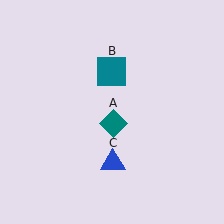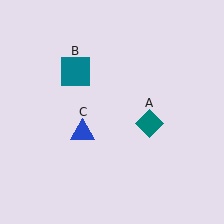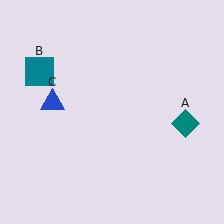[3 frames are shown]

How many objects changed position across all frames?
3 objects changed position: teal diamond (object A), teal square (object B), blue triangle (object C).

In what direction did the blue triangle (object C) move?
The blue triangle (object C) moved up and to the left.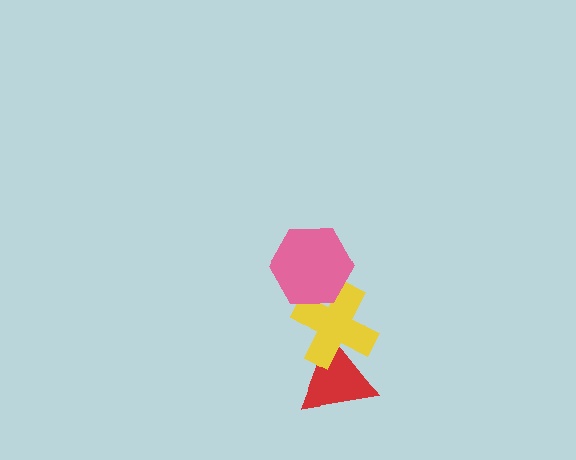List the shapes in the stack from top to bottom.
From top to bottom: the pink hexagon, the yellow cross, the red triangle.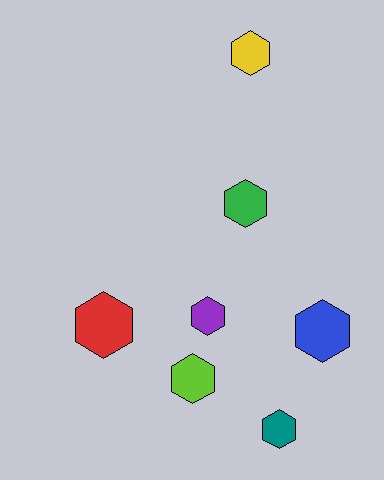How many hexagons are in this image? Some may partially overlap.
There are 7 hexagons.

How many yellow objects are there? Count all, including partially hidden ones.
There is 1 yellow object.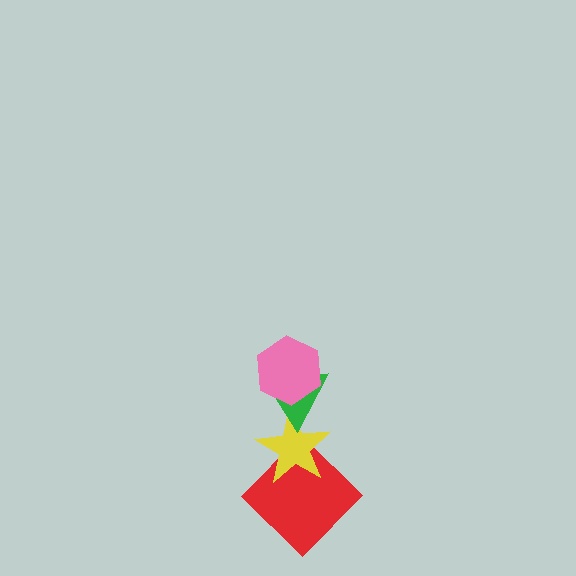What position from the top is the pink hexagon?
The pink hexagon is 1st from the top.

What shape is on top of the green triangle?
The pink hexagon is on top of the green triangle.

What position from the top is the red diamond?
The red diamond is 4th from the top.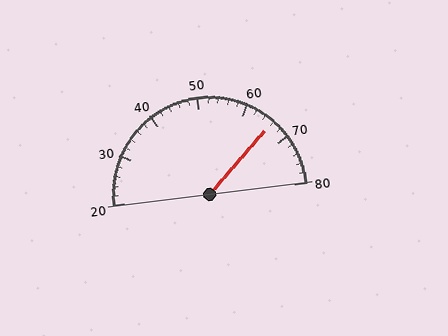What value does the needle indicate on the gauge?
The needle indicates approximately 66.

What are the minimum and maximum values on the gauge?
The gauge ranges from 20 to 80.